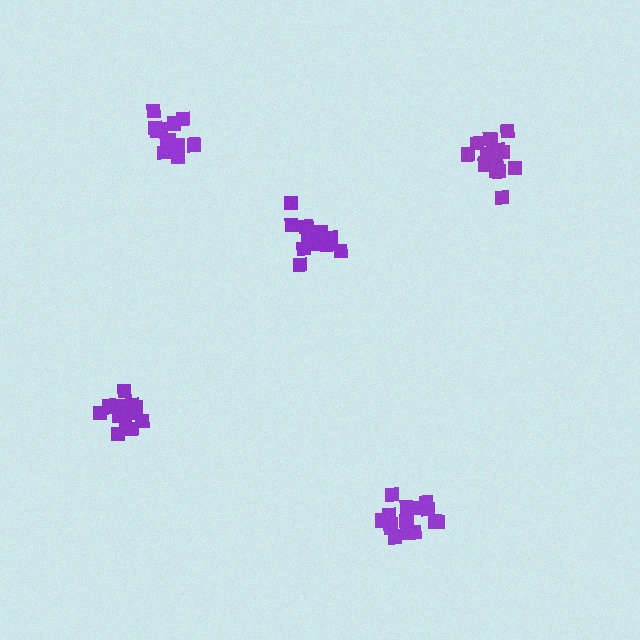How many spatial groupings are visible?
There are 5 spatial groupings.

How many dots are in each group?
Group 1: 14 dots, Group 2: 15 dots, Group 3: 16 dots, Group 4: 16 dots, Group 5: 12 dots (73 total).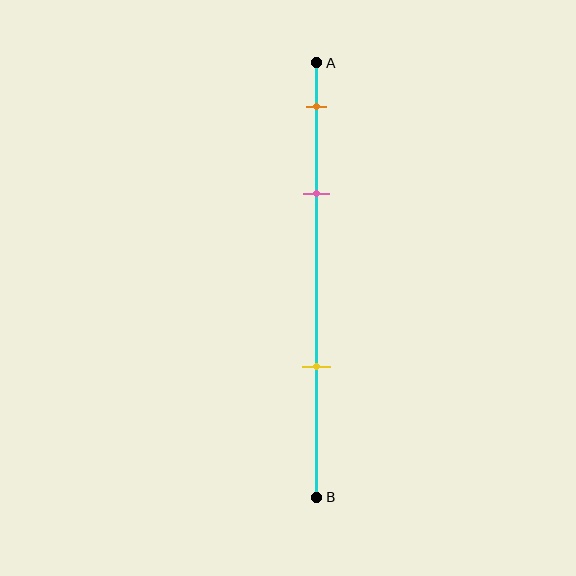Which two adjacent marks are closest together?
The orange and pink marks are the closest adjacent pair.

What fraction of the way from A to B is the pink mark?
The pink mark is approximately 30% (0.3) of the way from A to B.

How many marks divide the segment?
There are 3 marks dividing the segment.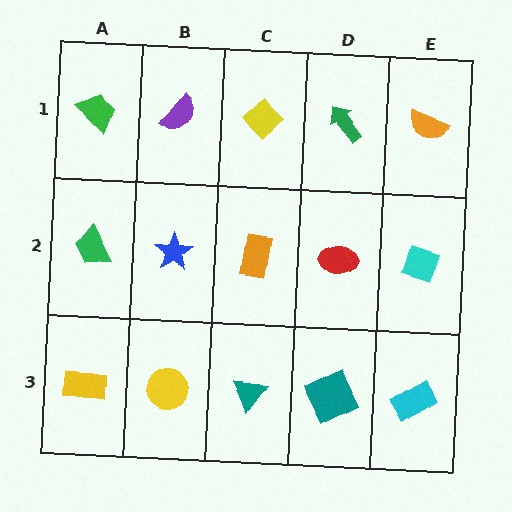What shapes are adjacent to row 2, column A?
A green trapezoid (row 1, column A), a yellow rectangle (row 3, column A), a blue star (row 2, column B).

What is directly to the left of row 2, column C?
A blue star.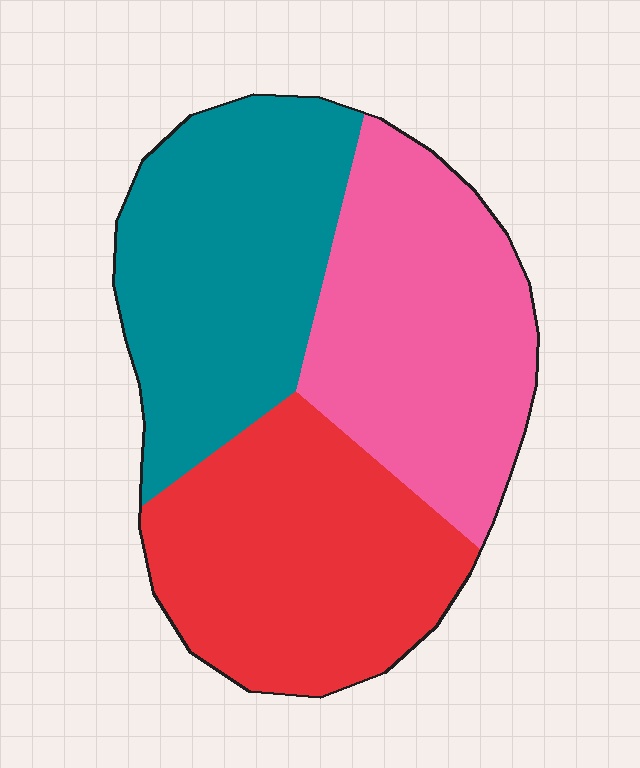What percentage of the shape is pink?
Pink takes up about one third (1/3) of the shape.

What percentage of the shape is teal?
Teal takes up about one third (1/3) of the shape.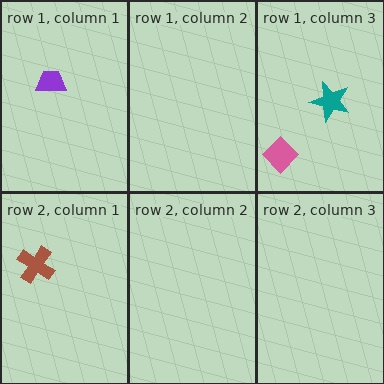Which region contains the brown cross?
The row 2, column 1 region.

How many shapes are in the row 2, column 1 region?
1.